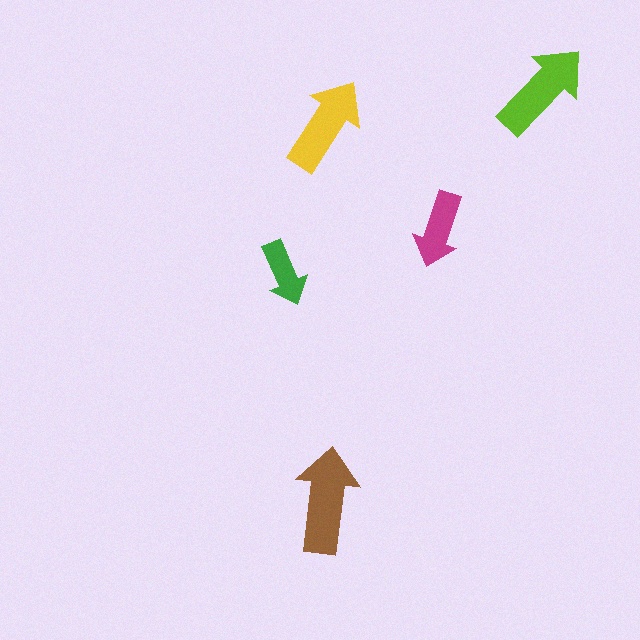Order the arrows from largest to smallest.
the brown one, the lime one, the yellow one, the magenta one, the green one.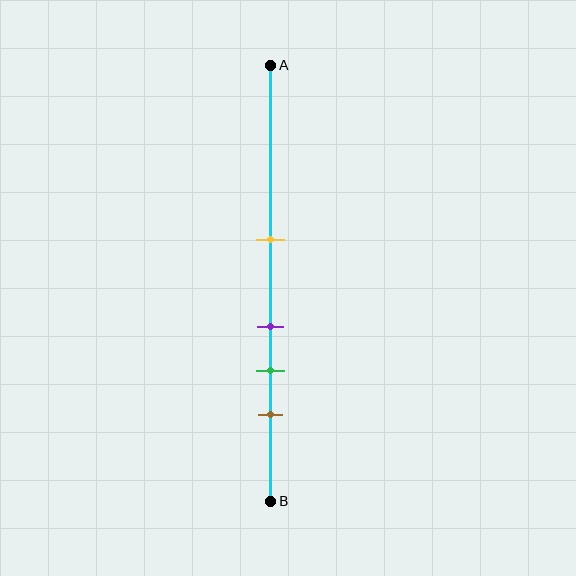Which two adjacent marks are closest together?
The purple and green marks are the closest adjacent pair.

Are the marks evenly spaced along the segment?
No, the marks are not evenly spaced.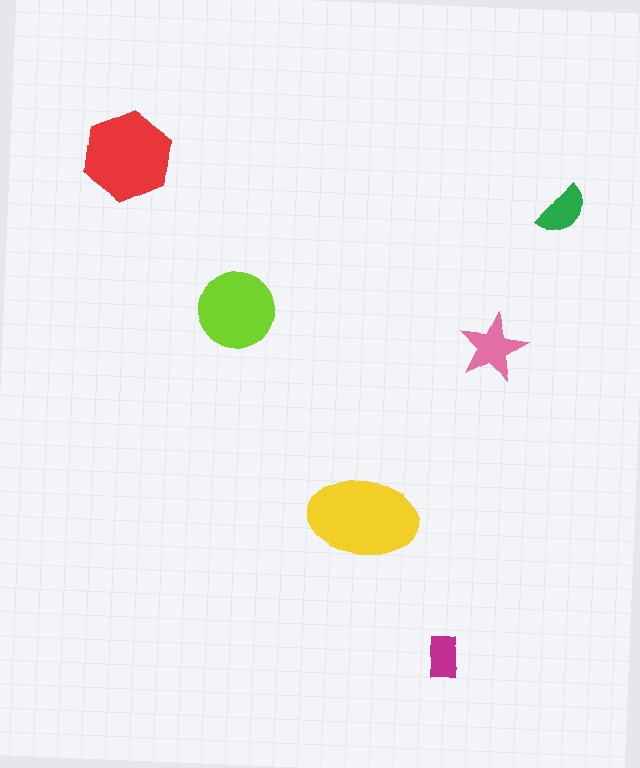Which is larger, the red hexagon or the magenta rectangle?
The red hexagon.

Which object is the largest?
The yellow ellipse.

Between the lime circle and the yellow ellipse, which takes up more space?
The yellow ellipse.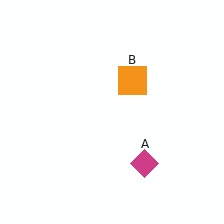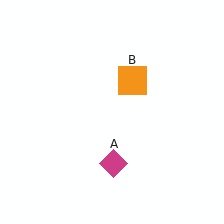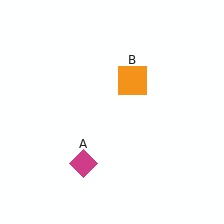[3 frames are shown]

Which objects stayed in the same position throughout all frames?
Orange square (object B) remained stationary.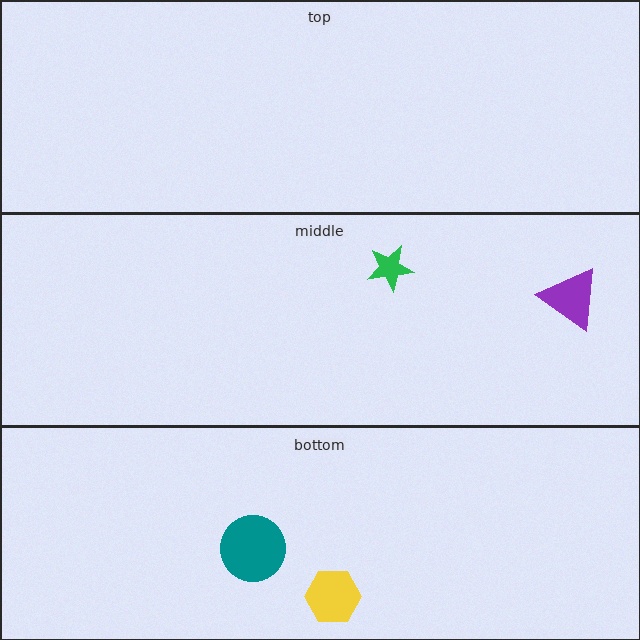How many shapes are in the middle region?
2.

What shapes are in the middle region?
The green star, the purple triangle.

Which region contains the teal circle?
The bottom region.